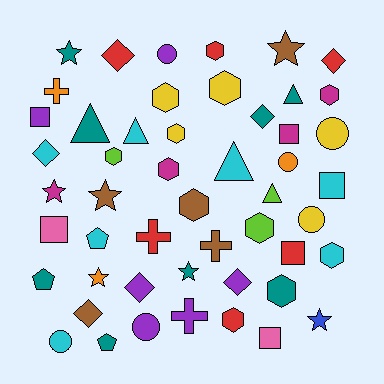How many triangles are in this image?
There are 5 triangles.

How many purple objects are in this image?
There are 6 purple objects.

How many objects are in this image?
There are 50 objects.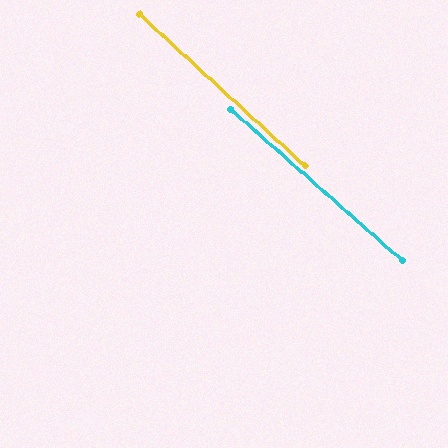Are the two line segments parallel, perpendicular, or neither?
Parallel — their directions differ by only 1.0°.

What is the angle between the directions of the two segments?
Approximately 1 degree.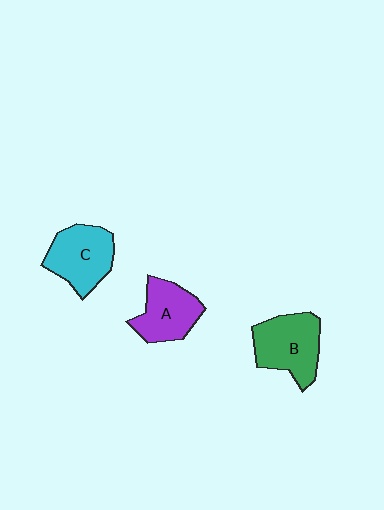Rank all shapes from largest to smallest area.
From largest to smallest: B (green), C (cyan), A (purple).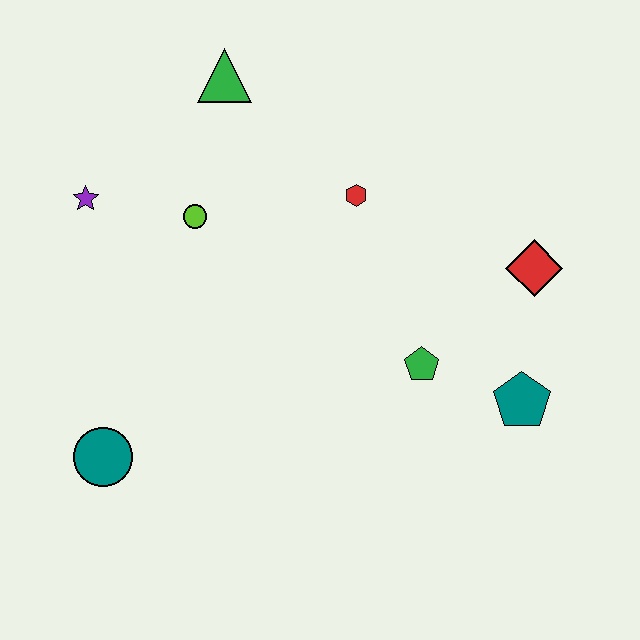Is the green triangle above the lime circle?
Yes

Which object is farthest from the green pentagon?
The purple star is farthest from the green pentagon.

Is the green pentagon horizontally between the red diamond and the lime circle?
Yes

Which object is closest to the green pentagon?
The teal pentagon is closest to the green pentagon.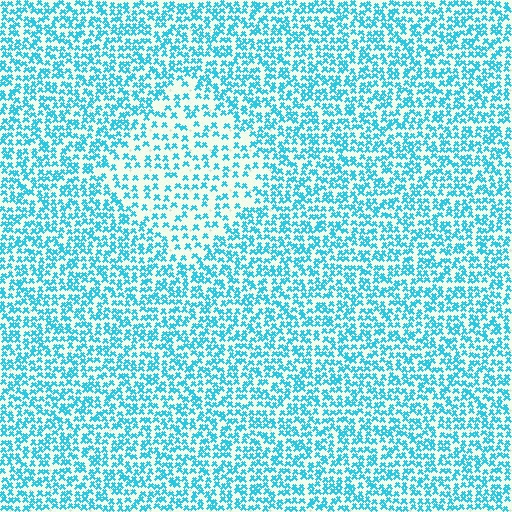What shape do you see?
I see a diamond.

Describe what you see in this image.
The image contains small cyan elements arranged at two different densities. A diamond-shaped region is visible where the elements are less densely packed than the surrounding area.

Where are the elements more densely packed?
The elements are more densely packed outside the diamond boundary.